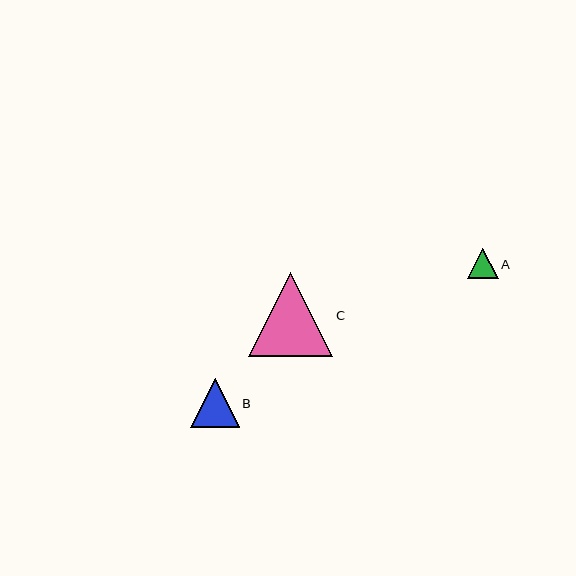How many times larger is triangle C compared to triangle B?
Triangle C is approximately 1.7 times the size of triangle B.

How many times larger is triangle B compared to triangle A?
Triangle B is approximately 1.6 times the size of triangle A.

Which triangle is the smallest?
Triangle A is the smallest with a size of approximately 30 pixels.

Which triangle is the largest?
Triangle C is the largest with a size of approximately 84 pixels.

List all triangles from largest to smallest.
From largest to smallest: C, B, A.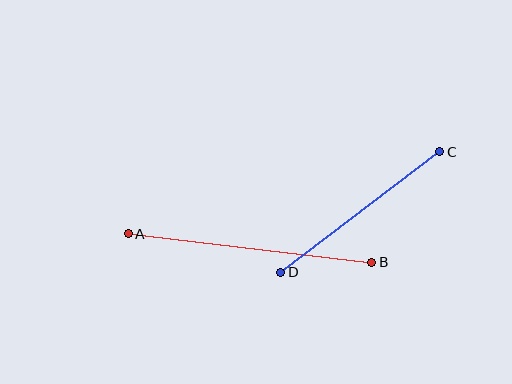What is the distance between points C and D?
The distance is approximately 199 pixels.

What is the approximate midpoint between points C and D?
The midpoint is at approximately (360, 212) pixels.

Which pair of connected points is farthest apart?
Points A and B are farthest apart.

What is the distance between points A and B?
The distance is approximately 245 pixels.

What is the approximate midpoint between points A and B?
The midpoint is at approximately (250, 248) pixels.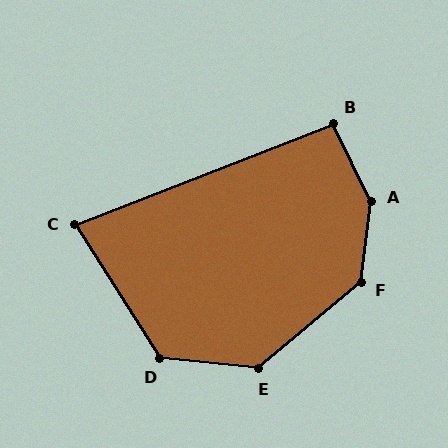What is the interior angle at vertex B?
Approximately 94 degrees (approximately right).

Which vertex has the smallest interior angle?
C, at approximately 79 degrees.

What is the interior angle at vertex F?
Approximately 137 degrees (obtuse).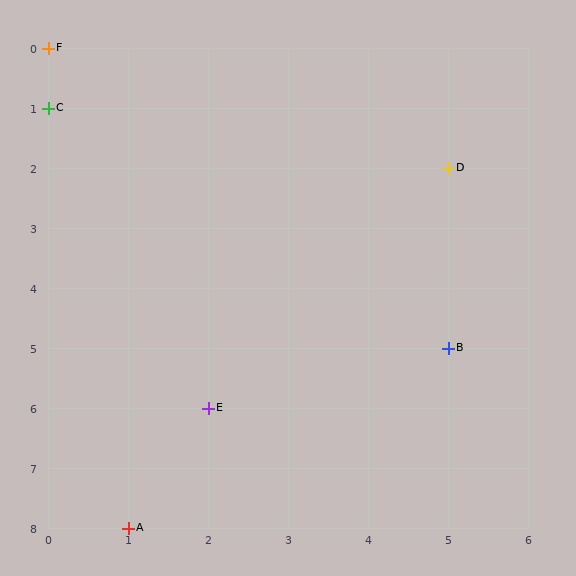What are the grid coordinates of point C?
Point C is at grid coordinates (0, 1).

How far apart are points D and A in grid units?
Points D and A are 4 columns and 6 rows apart (about 7.2 grid units diagonally).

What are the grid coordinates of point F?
Point F is at grid coordinates (0, 0).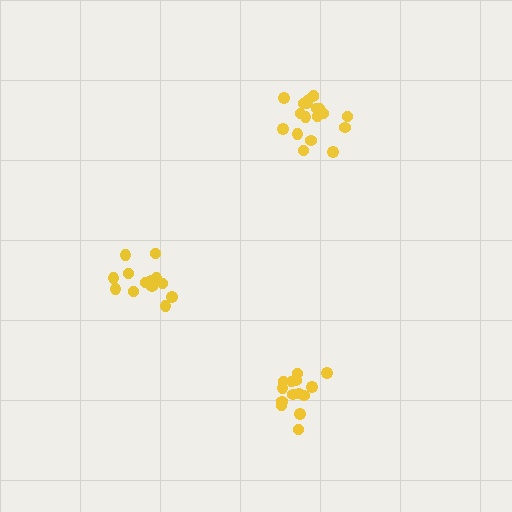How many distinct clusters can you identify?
There are 3 distinct clusters.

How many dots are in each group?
Group 1: 14 dots, Group 2: 14 dots, Group 3: 19 dots (47 total).